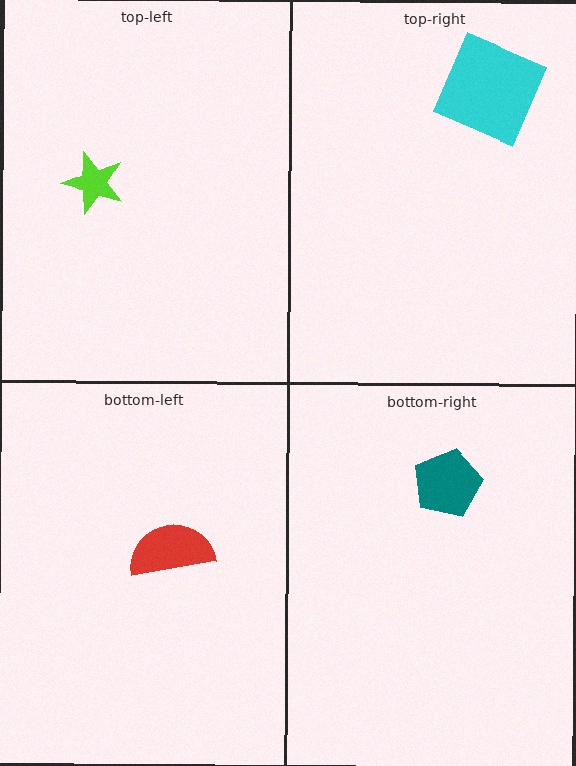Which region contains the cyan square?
The top-right region.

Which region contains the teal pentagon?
The bottom-right region.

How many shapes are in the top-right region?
1.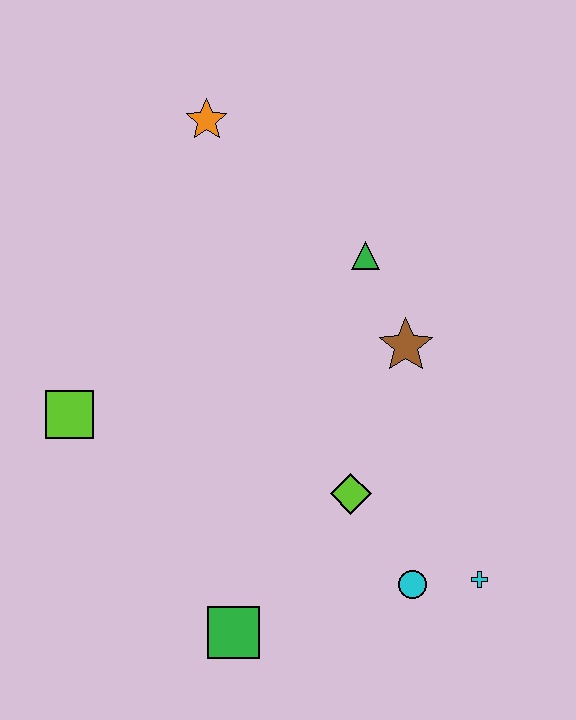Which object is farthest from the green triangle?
The green square is farthest from the green triangle.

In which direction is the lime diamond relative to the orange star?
The lime diamond is below the orange star.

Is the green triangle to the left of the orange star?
No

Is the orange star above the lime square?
Yes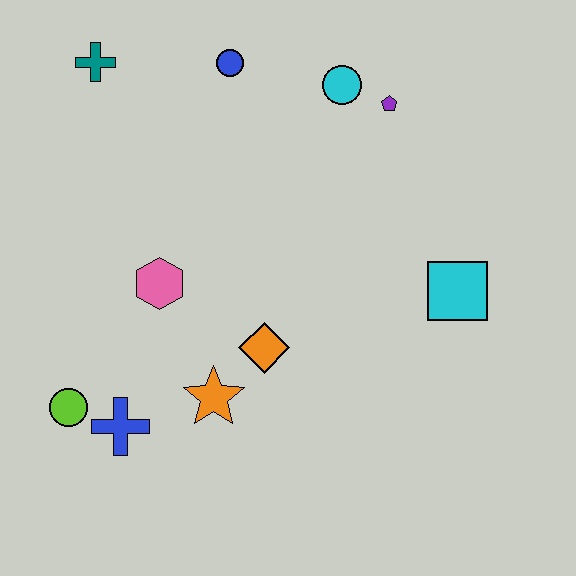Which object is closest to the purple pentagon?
The cyan circle is closest to the purple pentagon.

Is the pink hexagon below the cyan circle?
Yes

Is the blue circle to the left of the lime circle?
No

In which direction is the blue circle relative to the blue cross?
The blue circle is above the blue cross.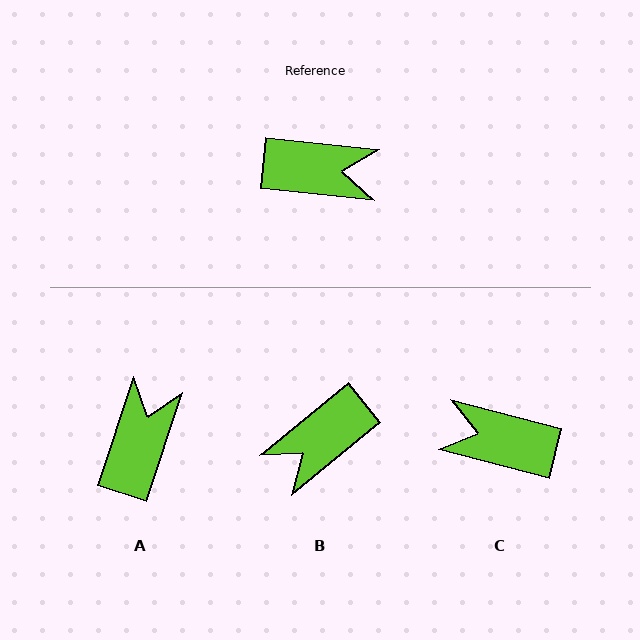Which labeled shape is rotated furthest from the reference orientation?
C, about 172 degrees away.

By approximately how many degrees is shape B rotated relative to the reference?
Approximately 135 degrees clockwise.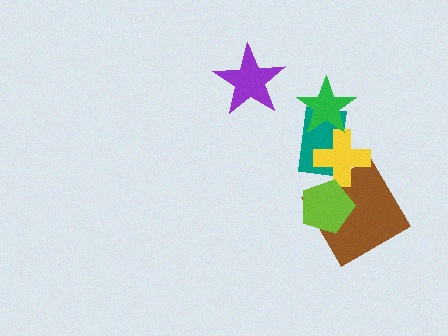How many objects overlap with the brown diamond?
2 objects overlap with the brown diamond.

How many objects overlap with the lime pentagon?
2 objects overlap with the lime pentagon.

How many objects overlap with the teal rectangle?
2 objects overlap with the teal rectangle.